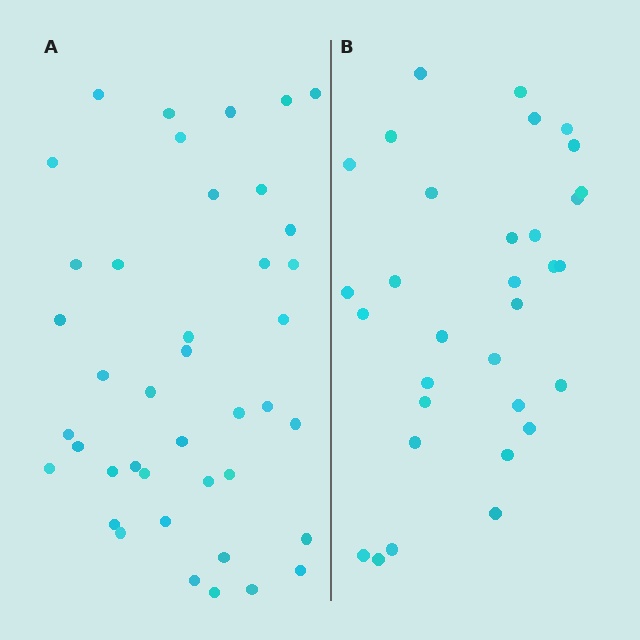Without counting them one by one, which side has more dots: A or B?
Region A (the left region) has more dots.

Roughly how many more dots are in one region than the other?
Region A has roughly 8 or so more dots than region B.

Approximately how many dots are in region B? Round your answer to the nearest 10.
About 30 dots. (The exact count is 32, which rounds to 30.)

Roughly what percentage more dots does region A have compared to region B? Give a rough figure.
About 30% more.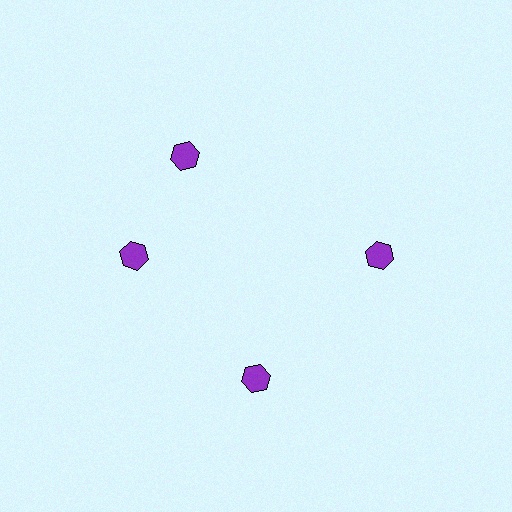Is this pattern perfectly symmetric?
No. The 4 purple hexagons are arranged in a ring, but one element near the 12 o'clock position is rotated out of alignment along the ring, breaking the 4-fold rotational symmetry.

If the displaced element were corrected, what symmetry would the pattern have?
It would have 4-fold rotational symmetry — the pattern would map onto itself every 90 degrees.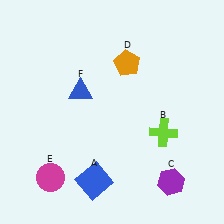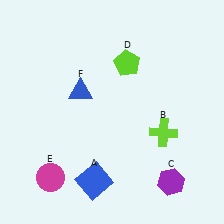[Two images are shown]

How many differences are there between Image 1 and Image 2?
There is 1 difference between the two images.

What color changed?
The pentagon (D) changed from orange in Image 1 to lime in Image 2.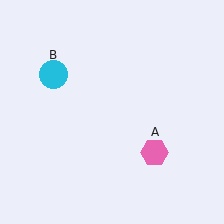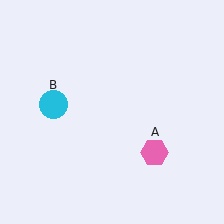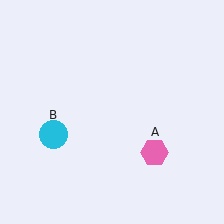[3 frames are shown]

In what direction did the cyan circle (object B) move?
The cyan circle (object B) moved down.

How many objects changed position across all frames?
1 object changed position: cyan circle (object B).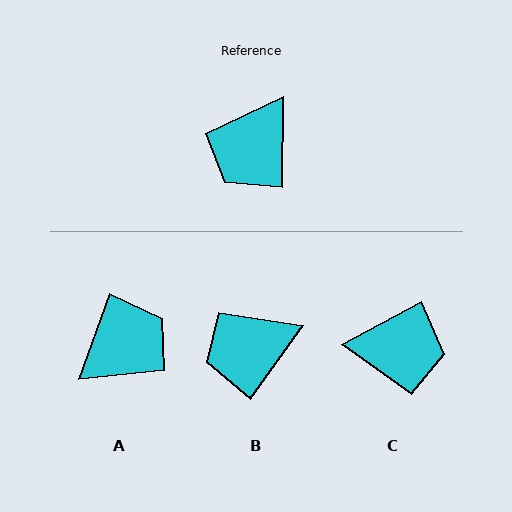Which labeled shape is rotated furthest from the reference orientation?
A, about 160 degrees away.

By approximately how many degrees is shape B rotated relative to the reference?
Approximately 35 degrees clockwise.